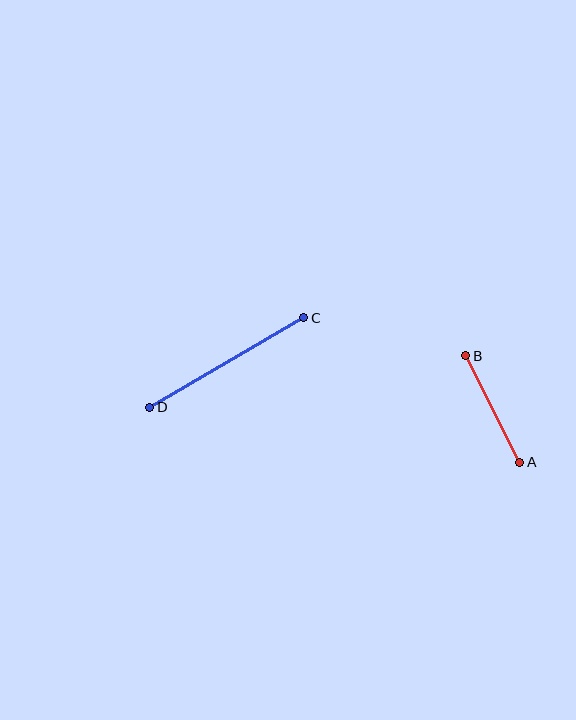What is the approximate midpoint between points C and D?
The midpoint is at approximately (227, 363) pixels.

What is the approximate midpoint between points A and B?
The midpoint is at approximately (493, 409) pixels.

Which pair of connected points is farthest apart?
Points C and D are farthest apart.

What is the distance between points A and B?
The distance is approximately 119 pixels.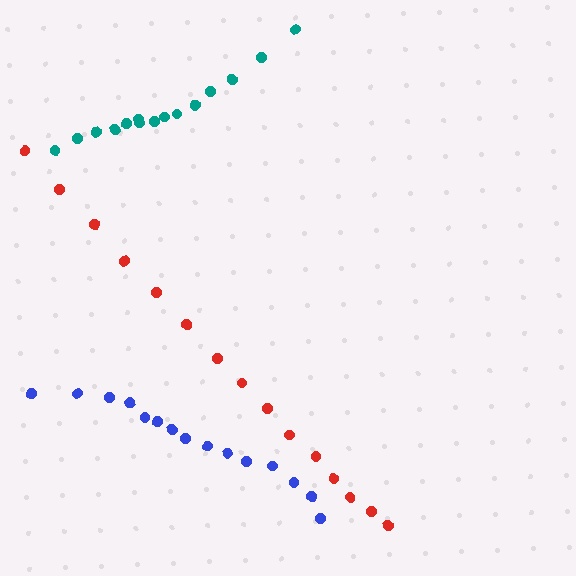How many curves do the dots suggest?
There are 3 distinct paths.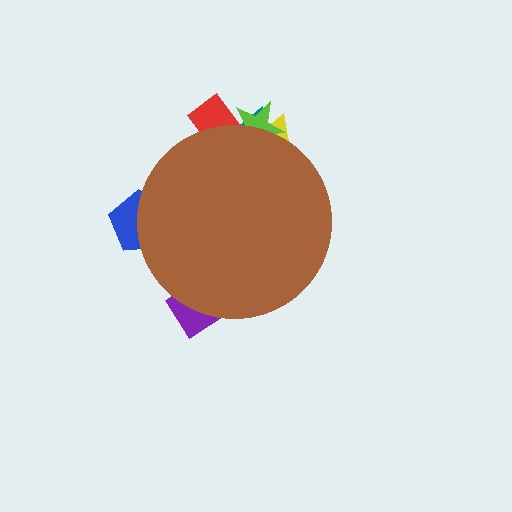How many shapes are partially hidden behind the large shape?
6 shapes are partially hidden.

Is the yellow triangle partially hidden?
Yes, the yellow triangle is partially hidden behind the brown circle.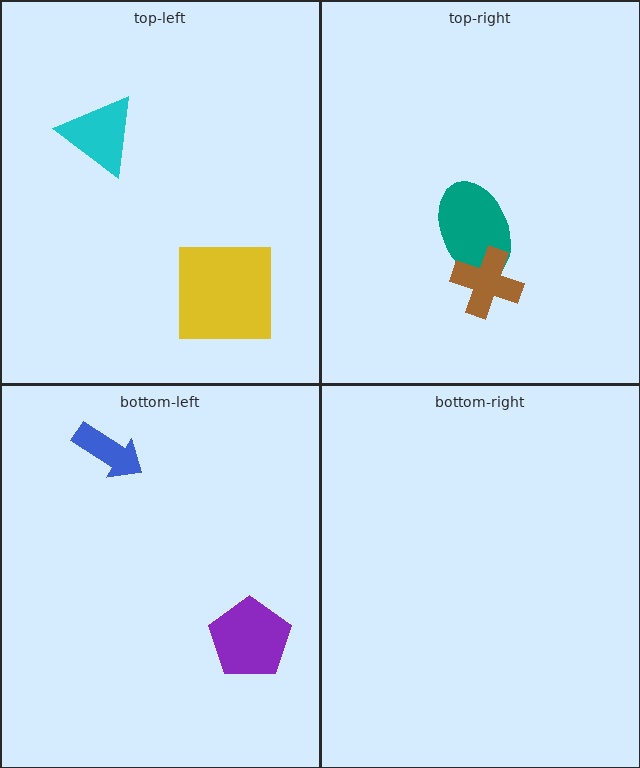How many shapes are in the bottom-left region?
2.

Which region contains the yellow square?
The top-left region.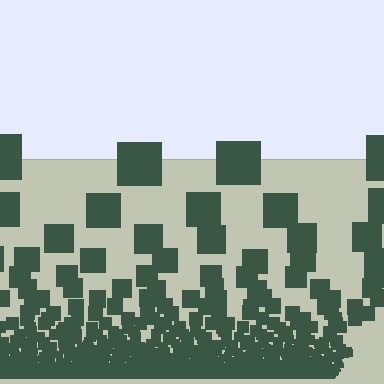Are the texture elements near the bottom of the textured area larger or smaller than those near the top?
Smaller. The gradient is inverted — elements near the bottom are smaller and denser.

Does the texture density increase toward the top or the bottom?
Density increases toward the bottom.